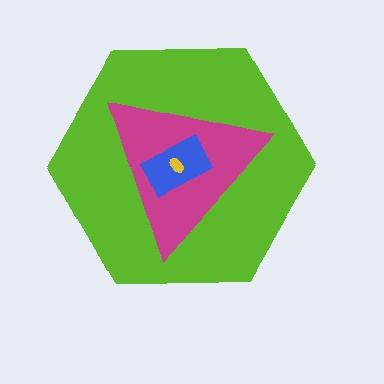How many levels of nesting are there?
4.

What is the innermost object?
The yellow ellipse.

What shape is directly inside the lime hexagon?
The magenta triangle.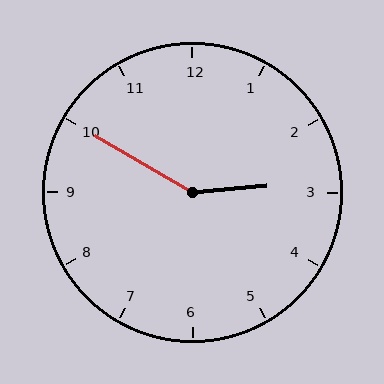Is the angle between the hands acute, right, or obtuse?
It is obtuse.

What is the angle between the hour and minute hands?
Approximately 145 degrees.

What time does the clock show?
2:50.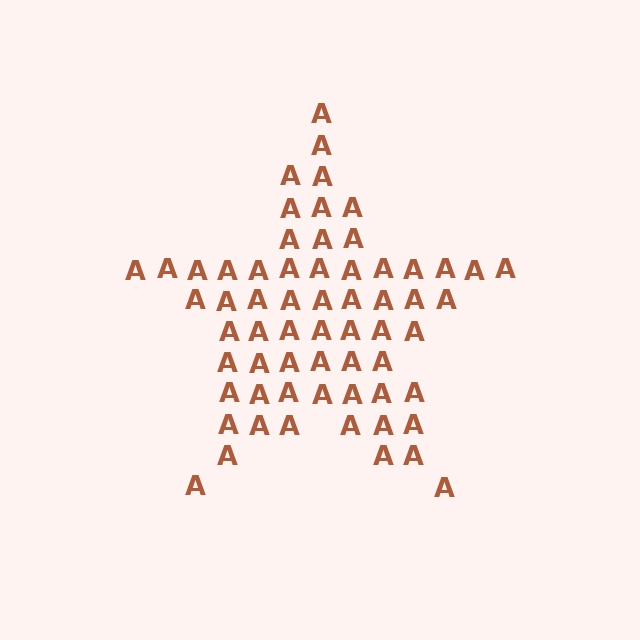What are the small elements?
The small elements are letter A's.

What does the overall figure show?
The overall figure shows a star.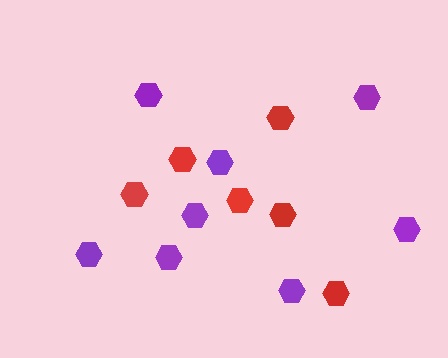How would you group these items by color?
There are 2 groups: one group of red hexagons (6) and one group of purple hexagons (8).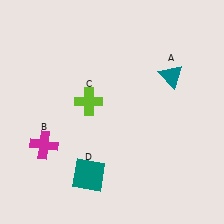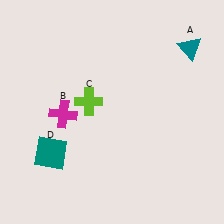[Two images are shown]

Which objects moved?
The objects that moved are: the teal triangle (A), the magenta cross (B), the teal square (D).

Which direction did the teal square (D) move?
The teal square (D) moved left.